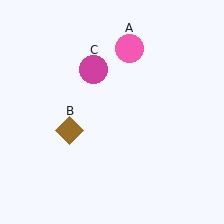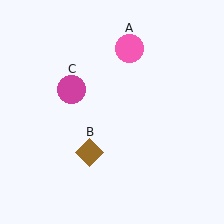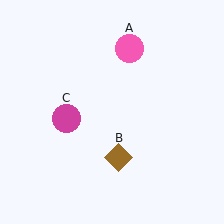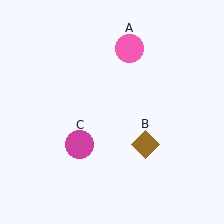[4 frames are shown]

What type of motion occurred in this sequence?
The brown diamond (object B), magenta circle (object C) rotated counterclockwise around the center of the scene.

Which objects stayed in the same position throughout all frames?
Pink circle (object A) remained stationary.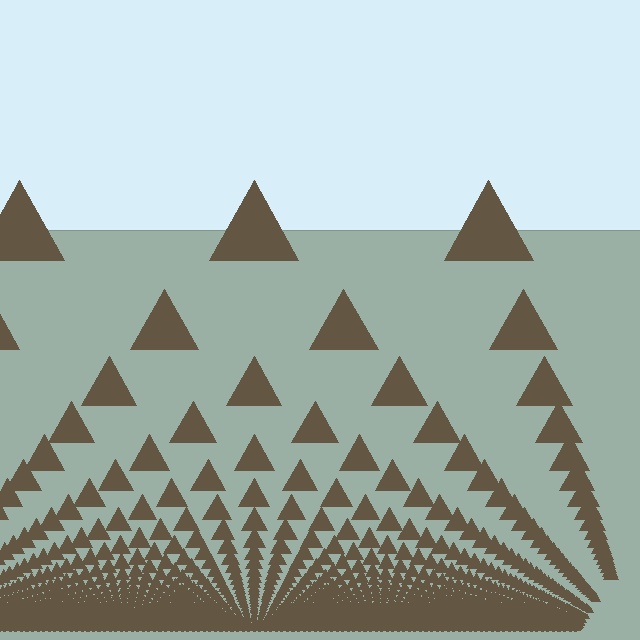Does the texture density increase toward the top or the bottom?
Density increases toward the bottom.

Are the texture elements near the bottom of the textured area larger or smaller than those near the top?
Smaller. The gradient is inverted — elements near the bottom are smaller and denser.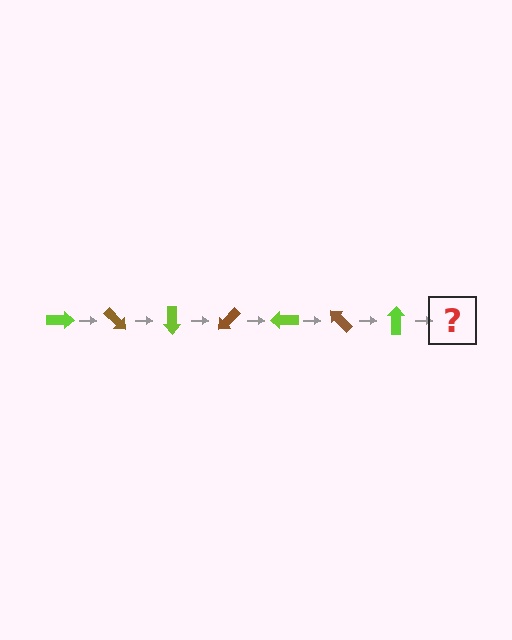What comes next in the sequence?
The next element should be a brown arrow, rotated 315 degrees from the start.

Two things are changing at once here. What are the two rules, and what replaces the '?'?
The two rules are that it rotates 45 degrees each step and the color cycles through lime and brown. The '?' should be a brown arrow, rotated 315 degrees from the start.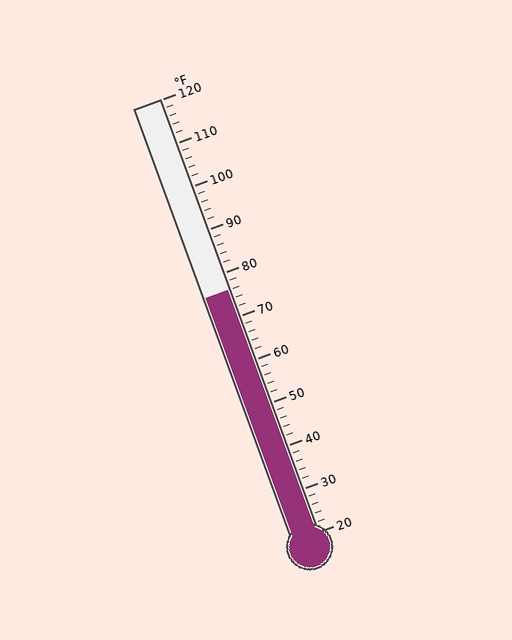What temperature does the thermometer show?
The thermometer shows approximately 76°F.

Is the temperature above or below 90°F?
The temperature is below 90°F.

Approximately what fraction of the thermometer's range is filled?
The thermometer is filled to approximately 55% of its range.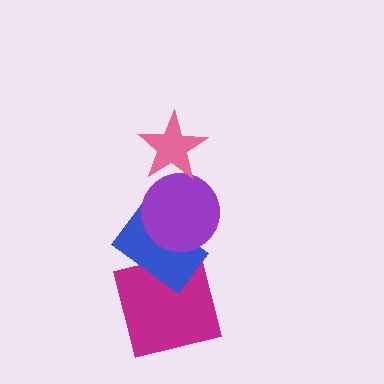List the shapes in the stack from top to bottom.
From top to bottom: the pink star, the purple circle, the blue rectangle, the magenta square.